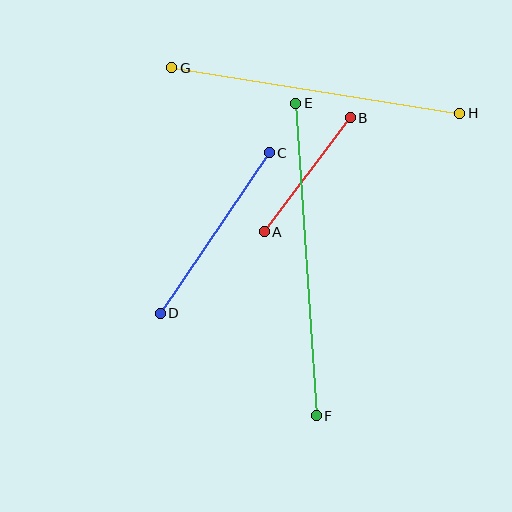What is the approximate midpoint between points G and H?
The midpoint is at approximately (316, 90) pixels.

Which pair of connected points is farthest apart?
Points E and F are farthest apart.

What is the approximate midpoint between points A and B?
The midpoint is at approximately (307, 175) pixels.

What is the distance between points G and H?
The distance is approximately 291 pixels.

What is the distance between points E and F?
The distance is approximately 313 pixels.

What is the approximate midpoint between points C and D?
The midpoint is at approximately (215, 233) pixels.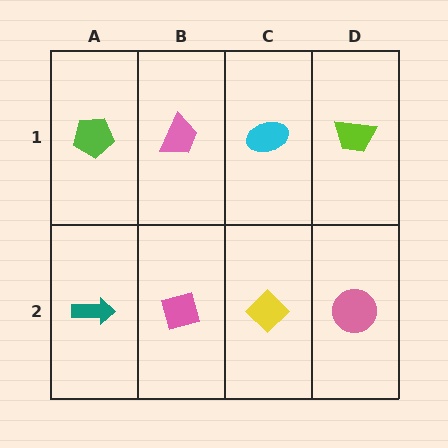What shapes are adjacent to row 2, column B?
A pink trapezoid (row 1, column B), a teal arrow (row 2, column A), a yellow diamond (row 2, column C).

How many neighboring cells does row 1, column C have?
3.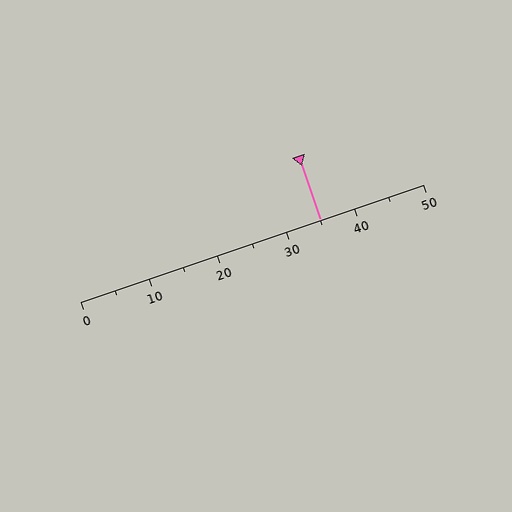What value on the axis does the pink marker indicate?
The marker indicates approximately 35.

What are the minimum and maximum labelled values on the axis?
The axis runs from 0 to 50.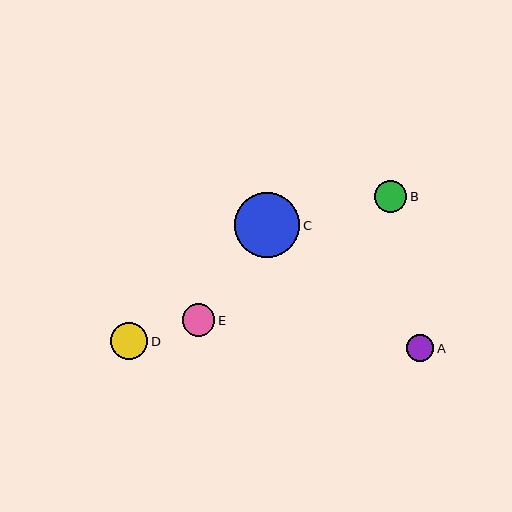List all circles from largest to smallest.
From largest to smallest: C, D, E, B, A.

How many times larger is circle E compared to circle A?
Circle E is approximately 1.2 times the size of circle A.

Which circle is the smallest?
Circle A is the smallest with a size of approximately 27 pixels.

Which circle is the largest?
Circle C is the largest with a size of approximately 65 pixels.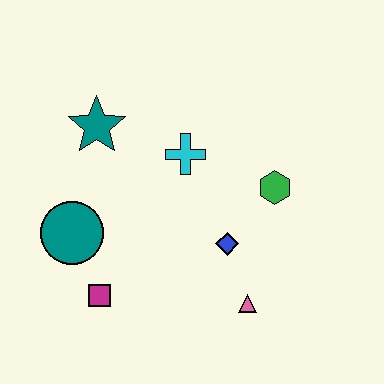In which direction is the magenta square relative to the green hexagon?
The magenta square is to the left of the green hexagon.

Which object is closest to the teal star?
The cyan cross is closest to the teal star.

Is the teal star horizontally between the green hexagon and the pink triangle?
No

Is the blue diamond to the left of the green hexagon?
Yes